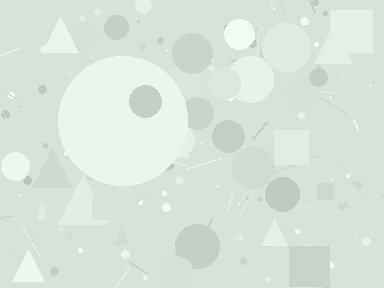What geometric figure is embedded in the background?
A circle is embedded in the background.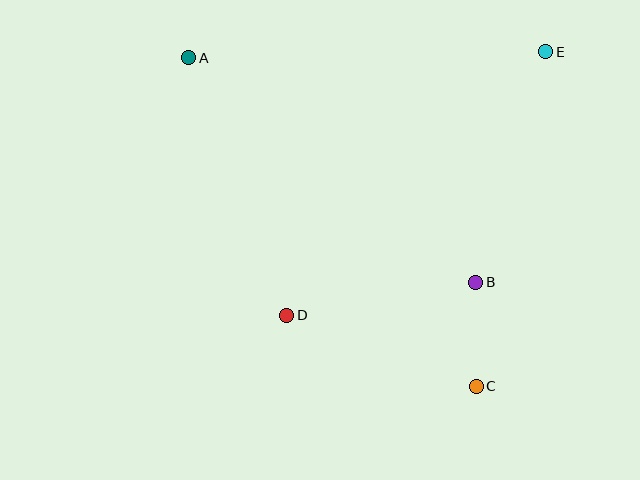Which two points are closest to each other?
Points B and C are closest to each other.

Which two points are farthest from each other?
Points A and C are farthest from each other.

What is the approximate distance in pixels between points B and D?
The distance between B and D is approximately 192 pixels.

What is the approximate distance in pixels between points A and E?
The distance between A and E is approximately 357 pixels.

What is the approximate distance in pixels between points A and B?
The distance between A and B is approximately 364 pixels.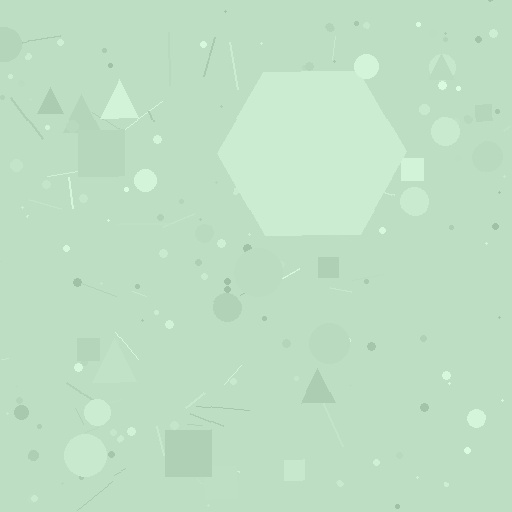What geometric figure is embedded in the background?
A hexagon is embedded in the background.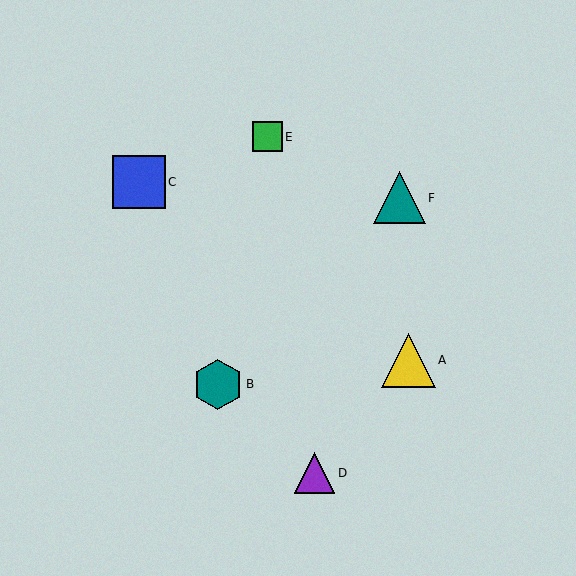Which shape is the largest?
The yellow triangle (labeled A) is the largest.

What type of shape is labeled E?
Shape E is a green square.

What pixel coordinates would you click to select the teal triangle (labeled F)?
Click at (399, 198) to select the teal triangle F.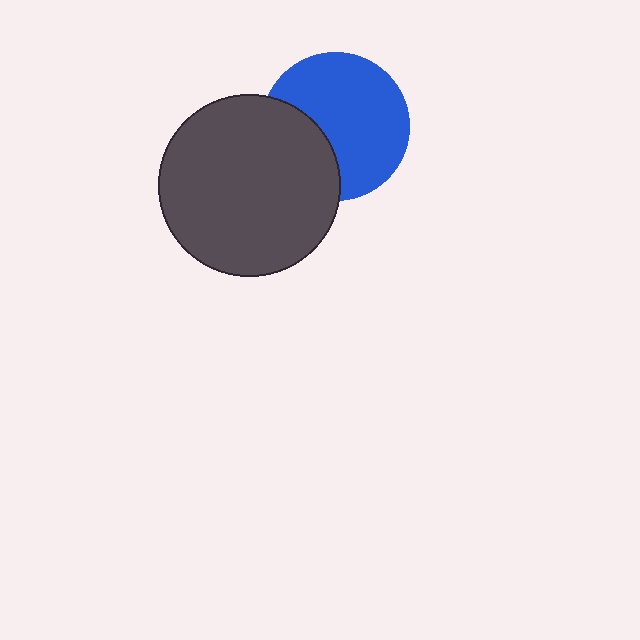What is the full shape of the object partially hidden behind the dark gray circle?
The partially hidden object is a blue circle.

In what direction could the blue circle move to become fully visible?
The blue circle could move right. That would shift it out from behind the dark gray circle entirely.